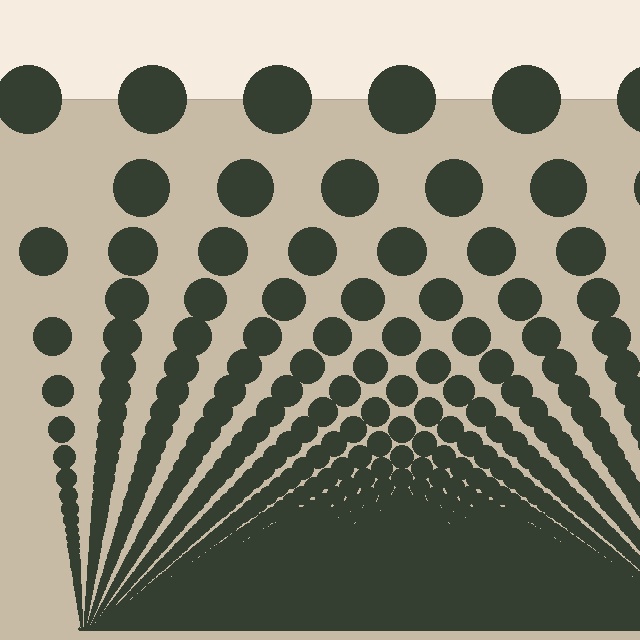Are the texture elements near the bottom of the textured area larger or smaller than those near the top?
Smaller. The gradient is inverted — elements near the bottom are smaller and denser.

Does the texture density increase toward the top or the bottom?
Density increases toward the bottom.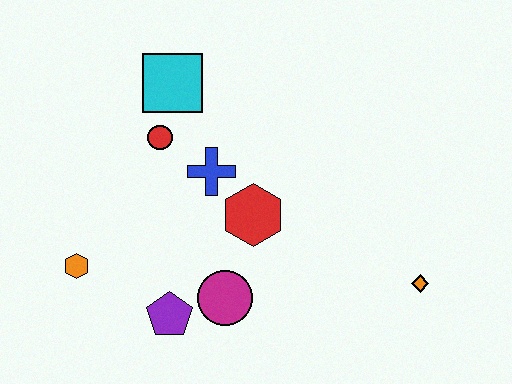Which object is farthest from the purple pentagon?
The orange diamond is farthest from the purple pentagon.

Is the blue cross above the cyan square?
No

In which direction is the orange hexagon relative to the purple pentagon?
The orange hexagon is to the left of the purple pentagon.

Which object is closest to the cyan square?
The red circle is closest to the cyan square.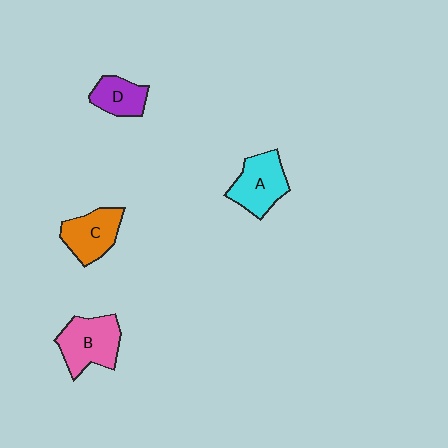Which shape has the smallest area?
Shape D (purple).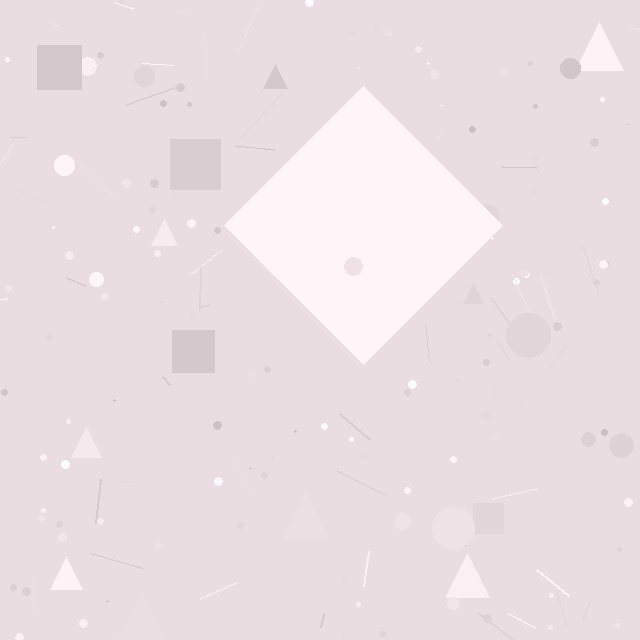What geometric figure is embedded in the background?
A diamond is embedded in the background.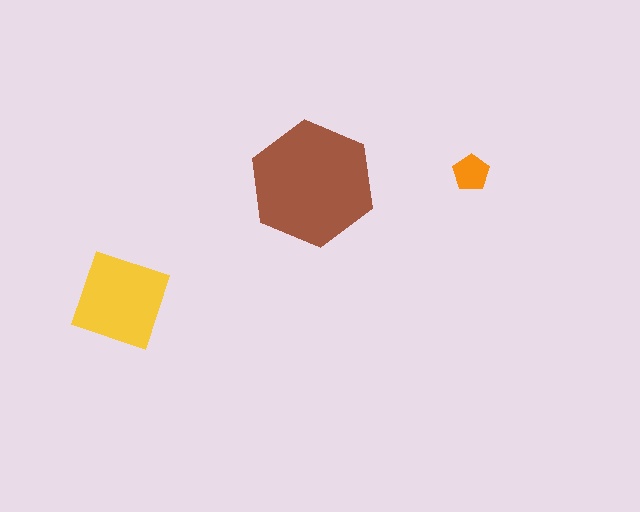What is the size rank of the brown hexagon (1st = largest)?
1st.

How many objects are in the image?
There are 3 objects in the image.